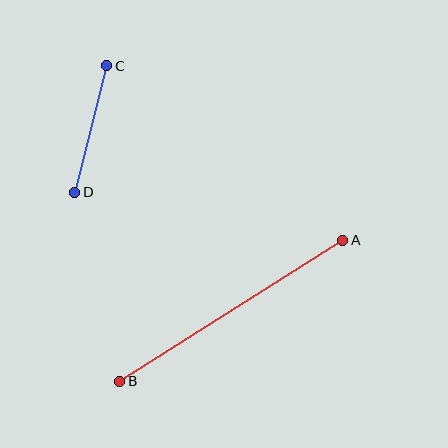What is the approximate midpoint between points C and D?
The midpoint is at approximately (91, 129) pixels.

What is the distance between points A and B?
The distance is approximately 264 pixels.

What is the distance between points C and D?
The distance is approximately 131 pixels.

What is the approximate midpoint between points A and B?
The midpoint is at approximately (231, 311) pixels.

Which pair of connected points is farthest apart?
Points A and B are farthest apart.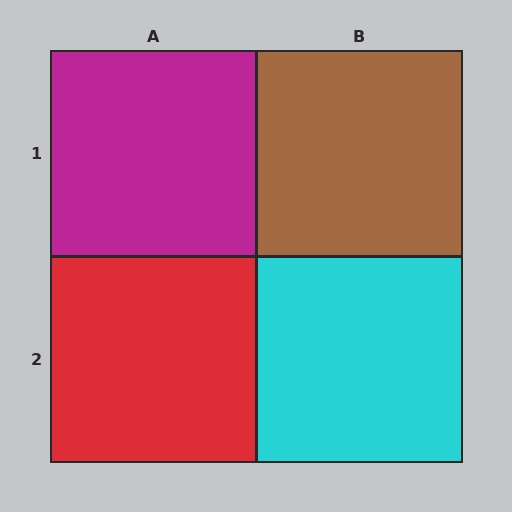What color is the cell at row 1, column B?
Brown.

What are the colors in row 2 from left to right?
Red, cyan.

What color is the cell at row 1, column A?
Magenta.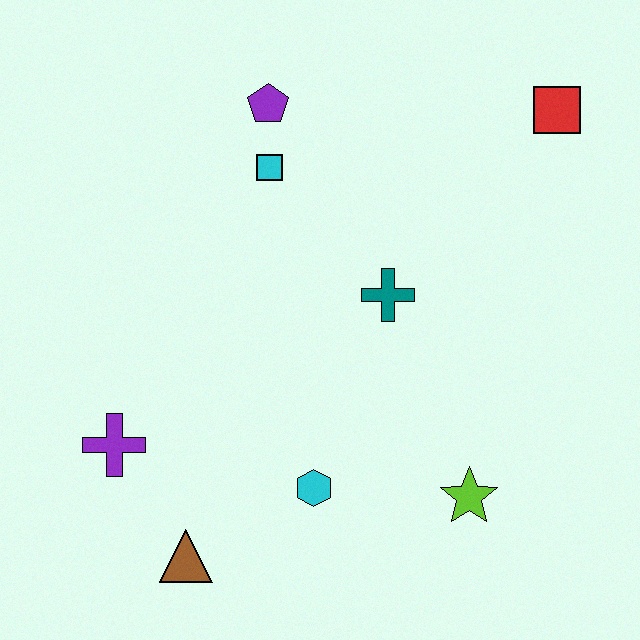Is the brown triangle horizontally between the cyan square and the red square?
No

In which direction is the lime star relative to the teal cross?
The lime star is below the teal cross.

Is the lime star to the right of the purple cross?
Yes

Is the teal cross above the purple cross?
Yes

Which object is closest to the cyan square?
The purple pentagon is closest to the cyan square.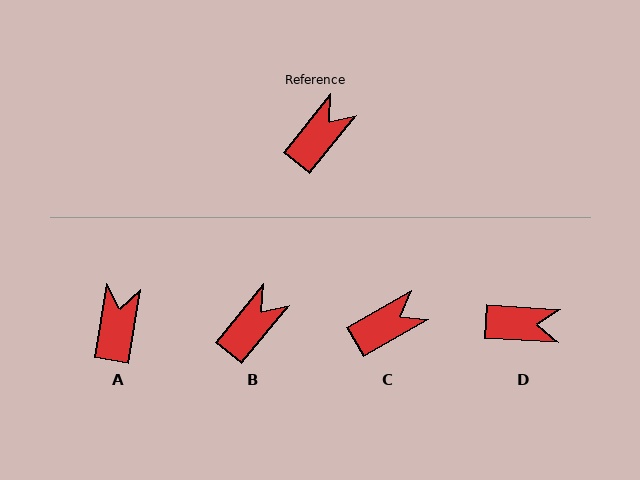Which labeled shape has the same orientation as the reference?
B.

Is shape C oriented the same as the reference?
No, it is off by about 21 degrees.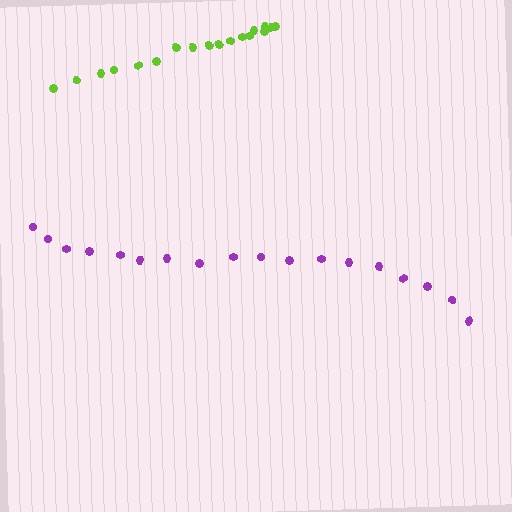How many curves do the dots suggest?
There are 2 distinct paths.